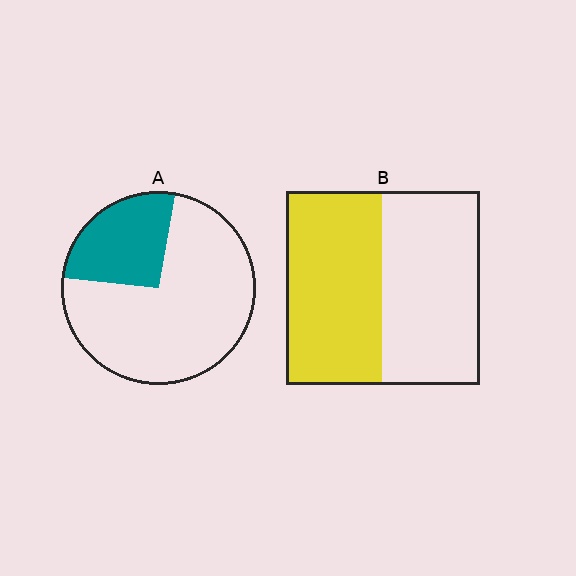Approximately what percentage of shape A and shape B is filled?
A is approximately 25% and B is approximately 50%.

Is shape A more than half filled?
No.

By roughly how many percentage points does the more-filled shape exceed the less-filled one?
By roughly 25 percentage points (B over A).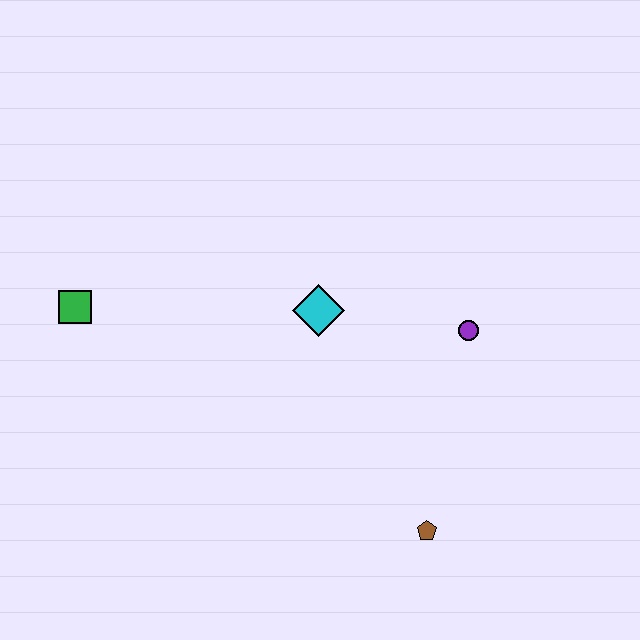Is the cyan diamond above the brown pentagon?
Yes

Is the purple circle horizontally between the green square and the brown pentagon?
No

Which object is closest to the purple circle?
The cyan diamond is closest to the purple circle.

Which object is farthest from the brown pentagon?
The green square is farthest from the brown pentagon.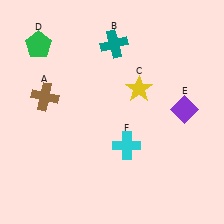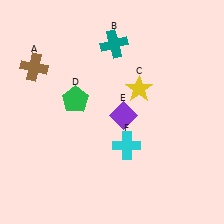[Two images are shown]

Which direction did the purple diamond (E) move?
The purple diamond (E) moved left.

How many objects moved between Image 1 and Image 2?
3 objects moved between the two images.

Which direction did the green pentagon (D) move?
The green pentagon (D) moved down.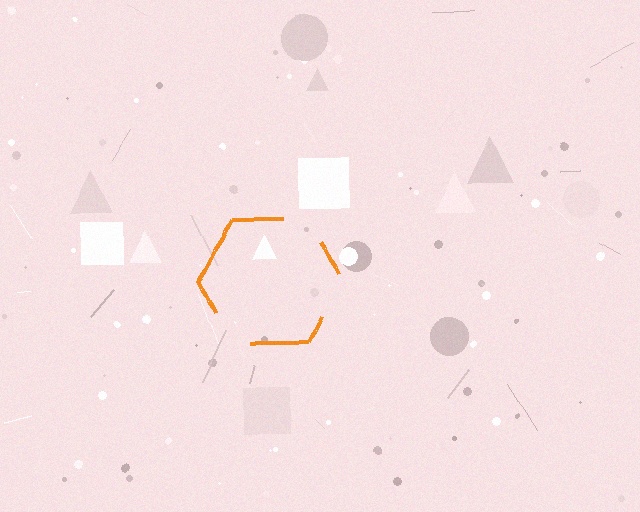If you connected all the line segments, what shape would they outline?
They would outline a hexagon.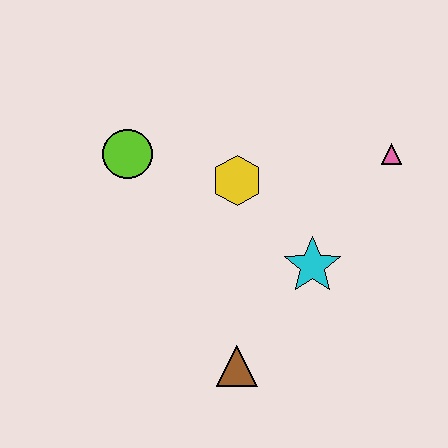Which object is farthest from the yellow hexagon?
The brown triangle is farthest from the yellow hexagon.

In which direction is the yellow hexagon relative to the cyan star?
The yellow hexagon is above the cyan star.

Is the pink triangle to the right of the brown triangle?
Yes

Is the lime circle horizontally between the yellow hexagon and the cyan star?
No